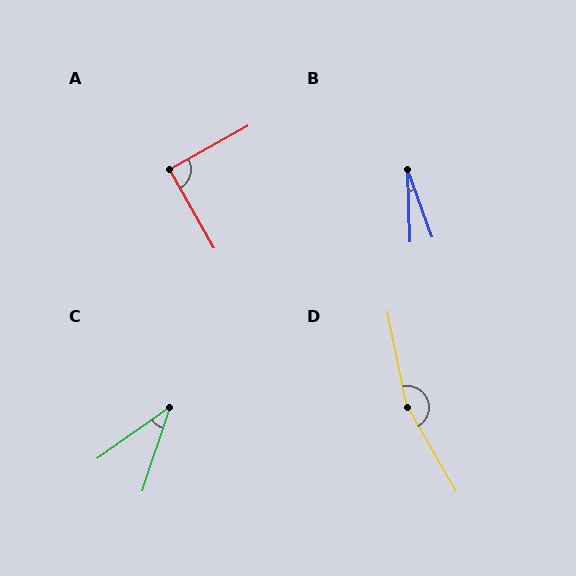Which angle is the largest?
D, at approximately 162 degrees.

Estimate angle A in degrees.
Approximately 89 degrees.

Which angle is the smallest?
B, at approximately 18 degrees.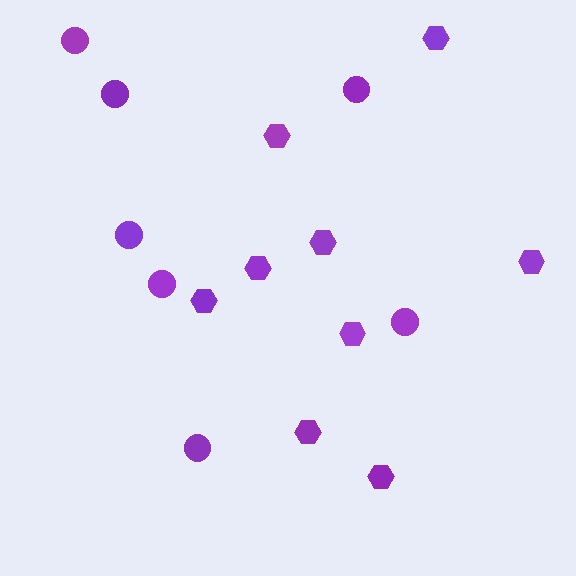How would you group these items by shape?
There are 2 groups: one group of hexagons (9) and one group of circles (7).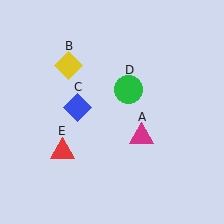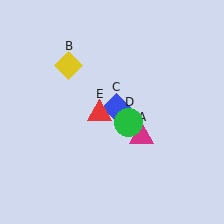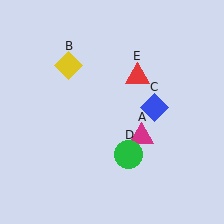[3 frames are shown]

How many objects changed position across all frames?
3 objects changed position: blue diamond (object C), green circle (object D), red triangle (object E).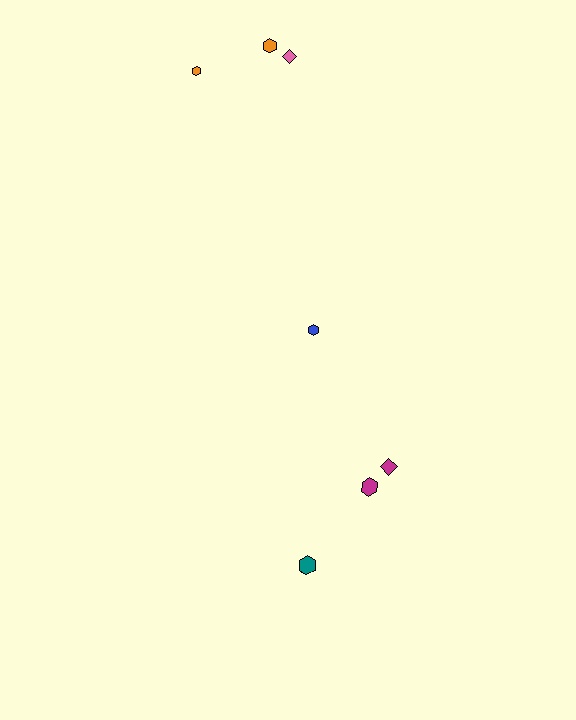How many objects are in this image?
There are 7 objects.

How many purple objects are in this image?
There are no purple objects.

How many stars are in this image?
There are no stars.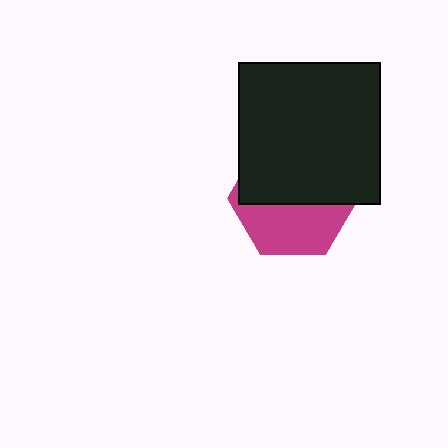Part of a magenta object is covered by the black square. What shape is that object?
It is a hexagon.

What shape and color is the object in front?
The object in front is a black square.